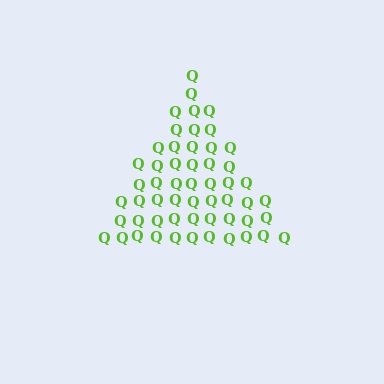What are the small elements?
The small elements are letter Q's.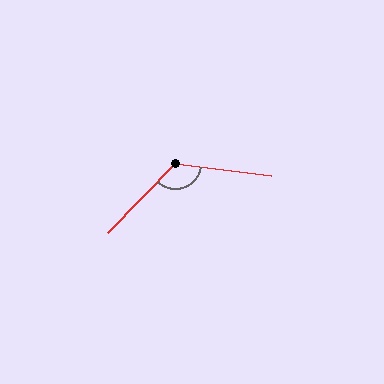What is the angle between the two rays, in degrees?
Approximately 127 degrees.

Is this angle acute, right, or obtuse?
It is obtuse.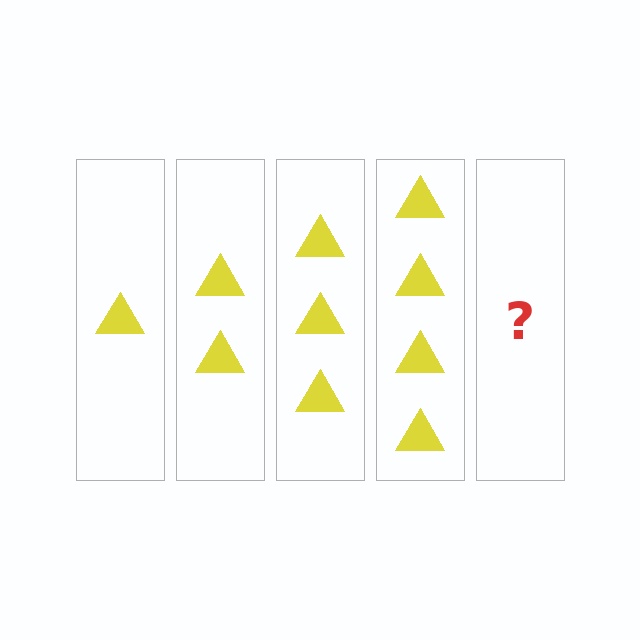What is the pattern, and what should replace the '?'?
The pattern is that each step adds one more triangle. The '?' should be 5 triangles.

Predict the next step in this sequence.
The next step is 5 triangles.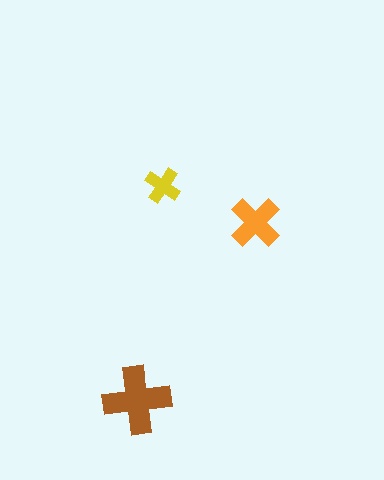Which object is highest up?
The yellow cross is topmost.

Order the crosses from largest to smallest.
the brown one, the orange one, the yellow one.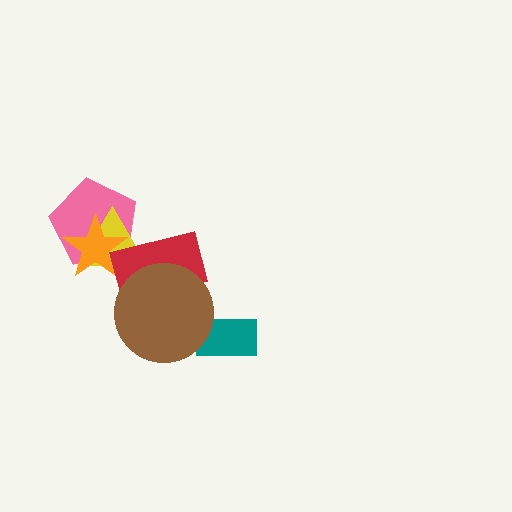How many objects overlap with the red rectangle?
4 objects overlap with the red rectangle.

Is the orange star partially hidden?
Yes, it is partially covered by another shape.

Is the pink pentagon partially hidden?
Yes, it is partially covered by another shape.